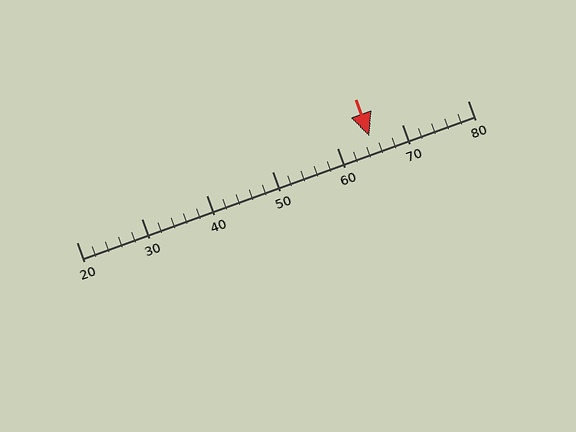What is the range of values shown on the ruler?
The ruler shows values from 20 to 80.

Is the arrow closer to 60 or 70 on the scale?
The arrow is closer to 60.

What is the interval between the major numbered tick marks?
The major tick marks are spaced 10 units apart.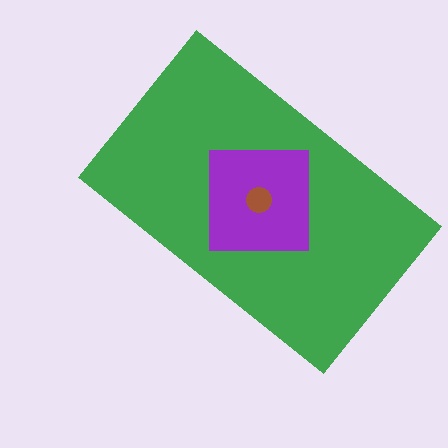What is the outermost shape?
The green rectangle.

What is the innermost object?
The brown circle.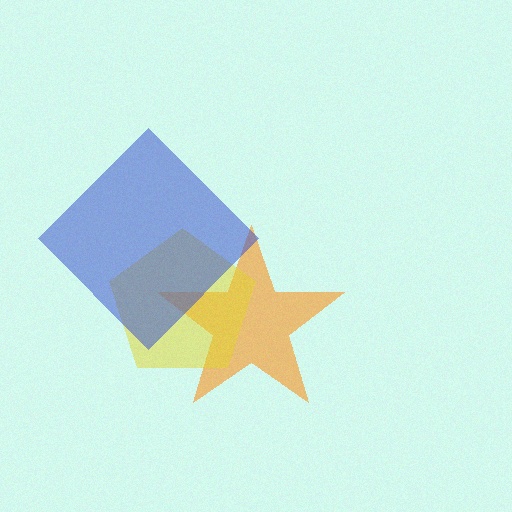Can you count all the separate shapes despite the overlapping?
Yes, there are 3 separate shapes.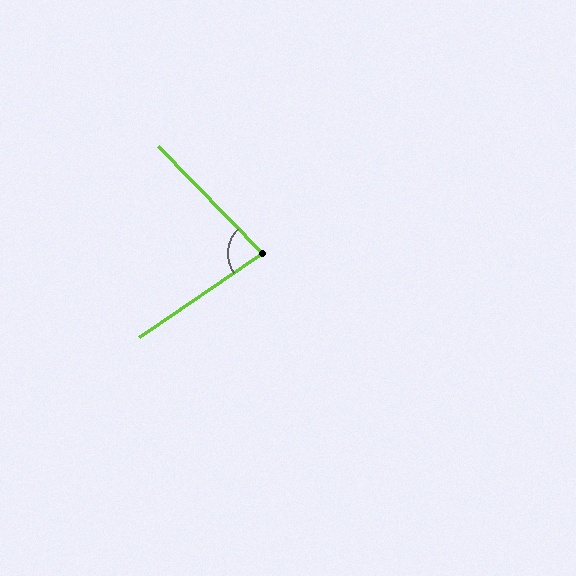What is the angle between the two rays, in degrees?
Approximately 80 degrees.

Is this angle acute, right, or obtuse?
It is acute.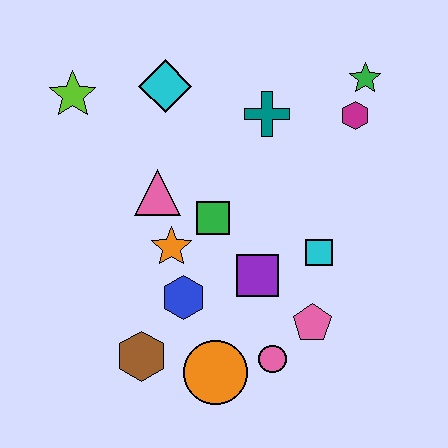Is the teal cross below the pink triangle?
No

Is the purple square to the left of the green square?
No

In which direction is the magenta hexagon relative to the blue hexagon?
The magenta hexagon is above the blue hexagon.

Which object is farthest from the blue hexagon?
The green star is farthest from the blue hexagon.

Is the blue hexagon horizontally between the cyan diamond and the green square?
Yes